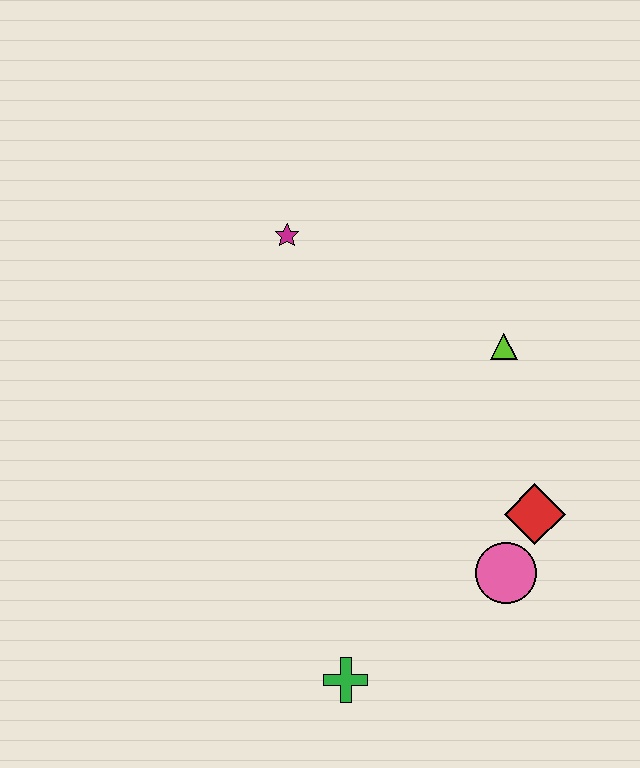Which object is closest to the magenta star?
The lime triangle is closest to the magenta star.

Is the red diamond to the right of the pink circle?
Yes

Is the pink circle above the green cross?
Yes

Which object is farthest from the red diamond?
The magenta star is farthest from the red diamond.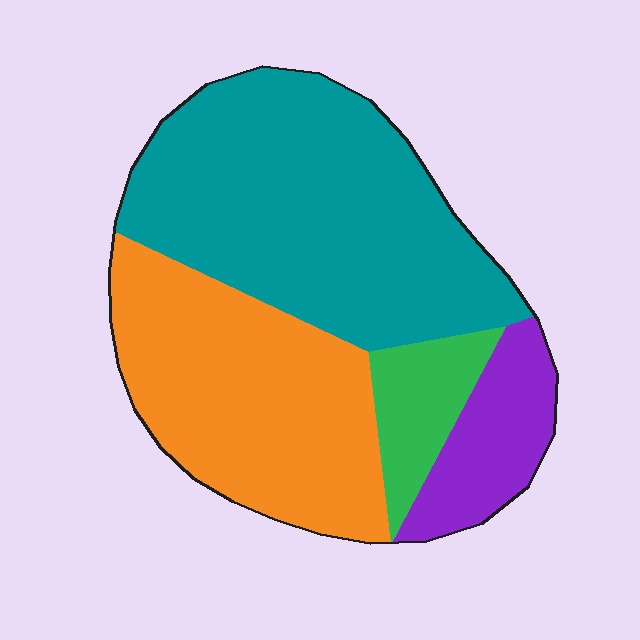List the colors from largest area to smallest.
From largest to smallest: teal, orange, purple, green.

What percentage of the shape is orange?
Orange covers 34% of the shape.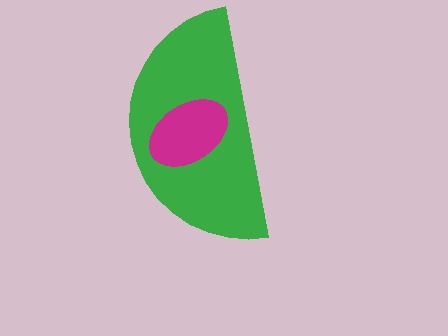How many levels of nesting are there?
2.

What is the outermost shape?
The green semicircle.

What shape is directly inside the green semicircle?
The magenta ellipse.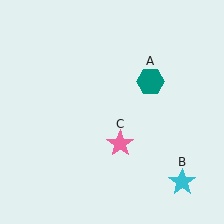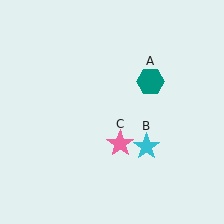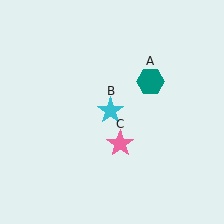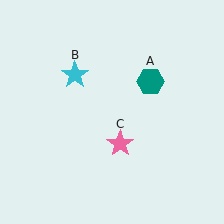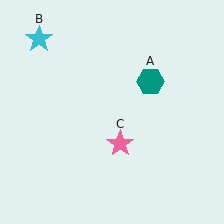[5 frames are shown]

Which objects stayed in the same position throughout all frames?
Teal hexagon (object A) and pink star (object C) remained stationary.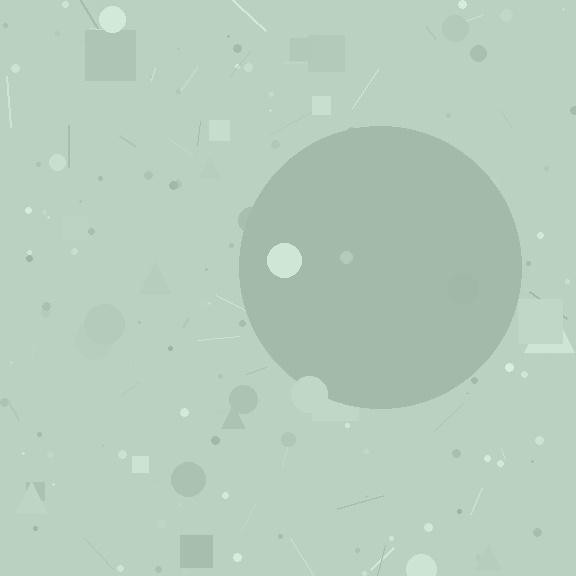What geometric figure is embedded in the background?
A circle is embedded in the background.